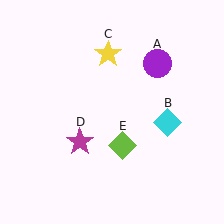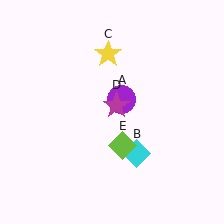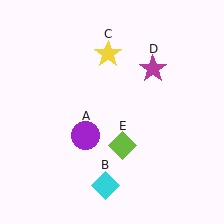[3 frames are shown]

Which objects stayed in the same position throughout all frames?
Yellow star (object C) and lime diamond (object E) remained stationary.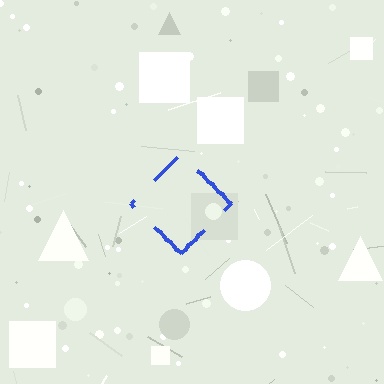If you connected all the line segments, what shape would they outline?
They would outline a diamond.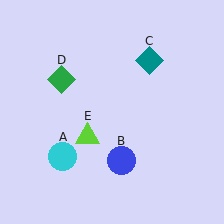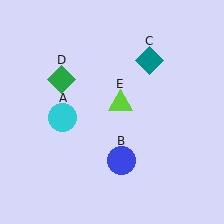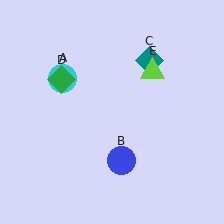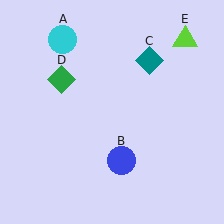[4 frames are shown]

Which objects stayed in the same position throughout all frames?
Blue circle (object B) and teal diamond (object C) and green diamond (object D) remained stationary.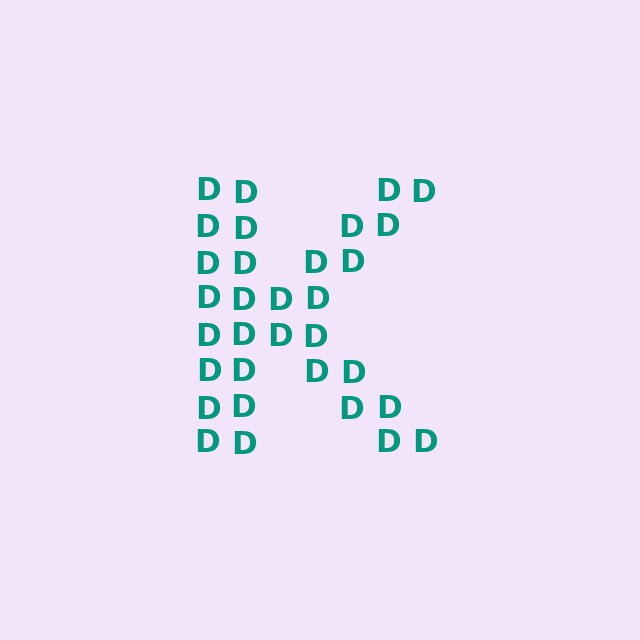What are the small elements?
The small elements are letter D's.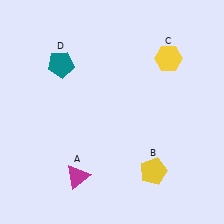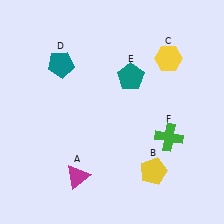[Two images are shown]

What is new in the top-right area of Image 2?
A teal pentagon (E) was added in the top-right area of Image 2.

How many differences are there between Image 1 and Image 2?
There are 2 differences between the two images.